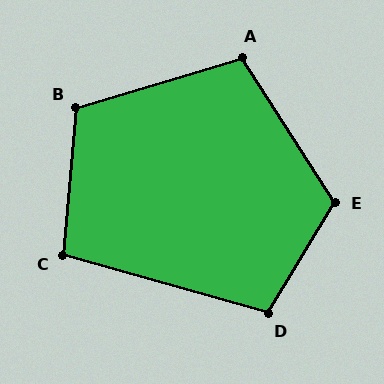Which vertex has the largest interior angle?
E, at approximately 116 degrees.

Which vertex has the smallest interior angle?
C, at approximately 101 degrees.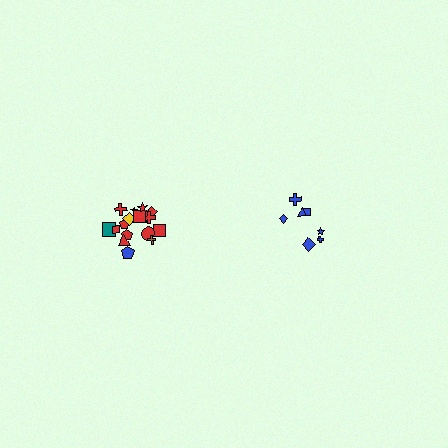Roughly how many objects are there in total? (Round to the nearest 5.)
Roughly 25 objects in total.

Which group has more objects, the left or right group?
The left group.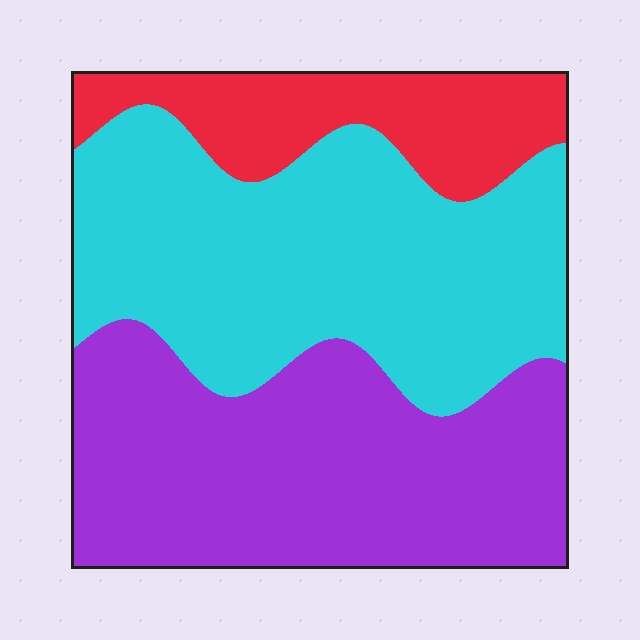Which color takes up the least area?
Red, at roughly 15%.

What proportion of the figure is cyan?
Cyan takes up about two fifths (2/5) of the figure.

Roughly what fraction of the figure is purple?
Purple covers roughly 40% of the figure.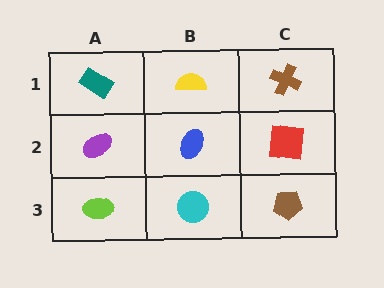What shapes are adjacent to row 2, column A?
A teal rectangle (row 1, column A), a lime ellipse (row 3, column A), a blue ellipse (row 2, column B).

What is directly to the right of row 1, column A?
A yellow semicircle.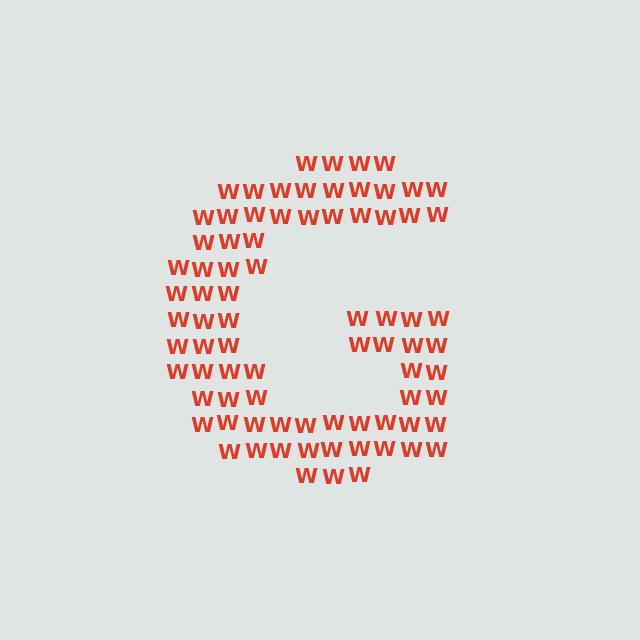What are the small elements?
The small elements are letter W's.